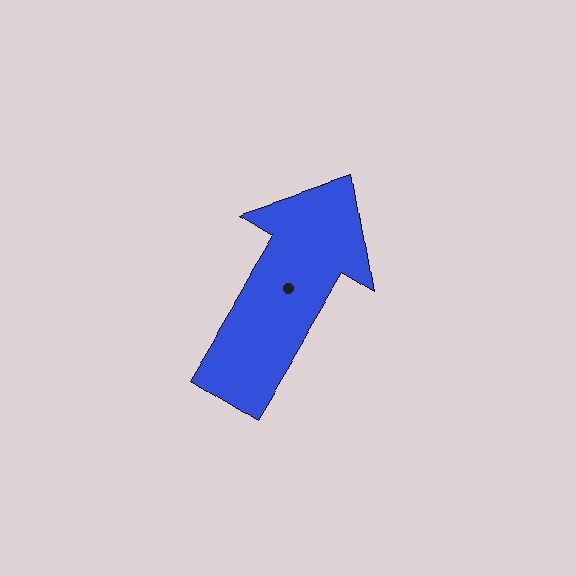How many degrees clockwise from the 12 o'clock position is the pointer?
Approximately 31 degrees.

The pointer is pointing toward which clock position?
Roughly 1 o'clock.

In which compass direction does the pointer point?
Northeast.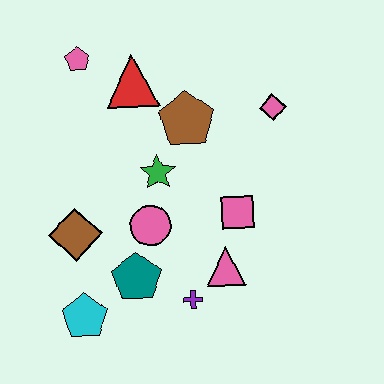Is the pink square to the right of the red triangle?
Yes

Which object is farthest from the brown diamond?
The pink diamond is farthest from the brown diamond.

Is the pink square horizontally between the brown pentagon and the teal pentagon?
No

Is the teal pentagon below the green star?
Yes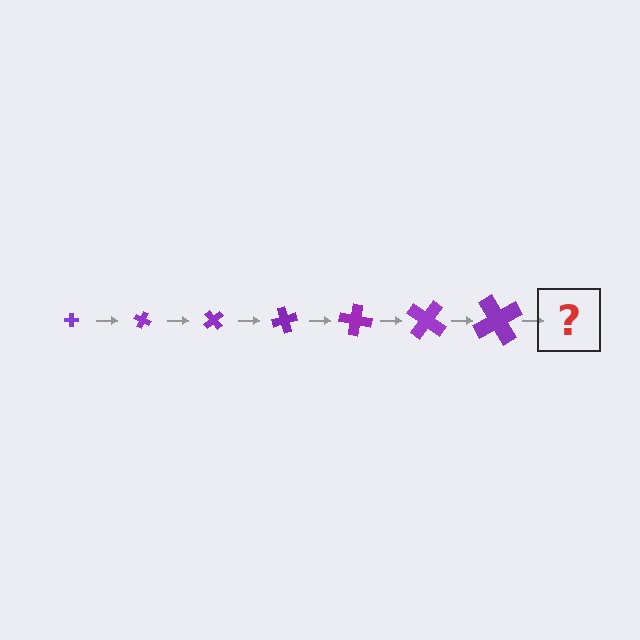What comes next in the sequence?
The next element should be a cross, larger than the previous one and rotated 175 degrees from the start.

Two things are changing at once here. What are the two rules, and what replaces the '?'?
The two rules are that the cross grows larger each step and it rotates 25 degrees each step. The '?' should be a cross, larger than the previous one and rotated 175 degrees from the start.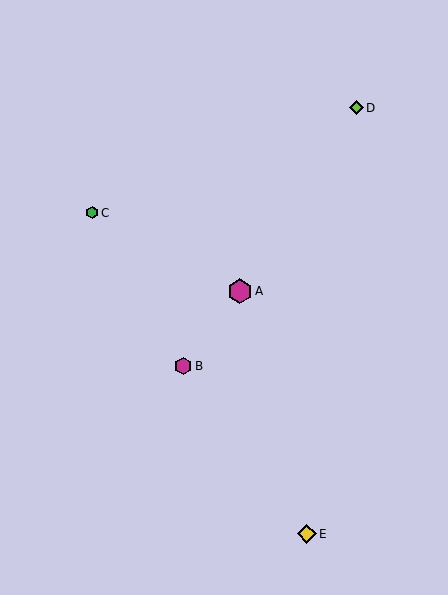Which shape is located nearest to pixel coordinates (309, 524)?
The yellow diamond (labeled E) at (307, 534) is nearest to that location.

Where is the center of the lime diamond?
The center of the lime diamond is at (356, 108).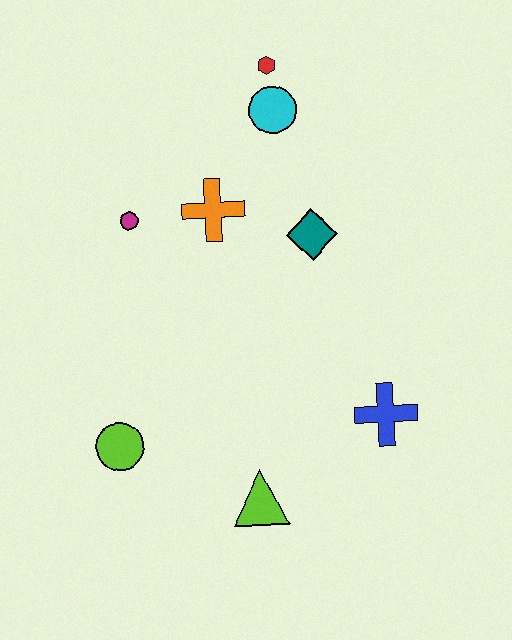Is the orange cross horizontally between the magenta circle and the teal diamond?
Yes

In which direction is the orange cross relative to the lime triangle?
The orange cross is above the lime triangle.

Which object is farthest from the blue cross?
The red hexagon is farthest from the blue cross.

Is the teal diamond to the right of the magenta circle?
Yes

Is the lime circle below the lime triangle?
No